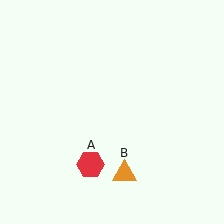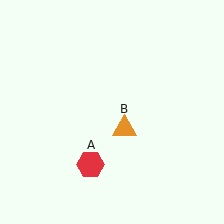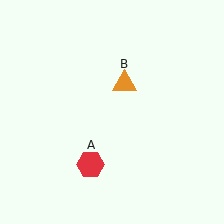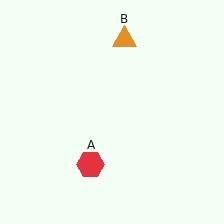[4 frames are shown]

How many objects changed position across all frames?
1 object changed position: orange triangle (object B).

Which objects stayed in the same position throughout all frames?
Red hexagon (object A) remained stationary.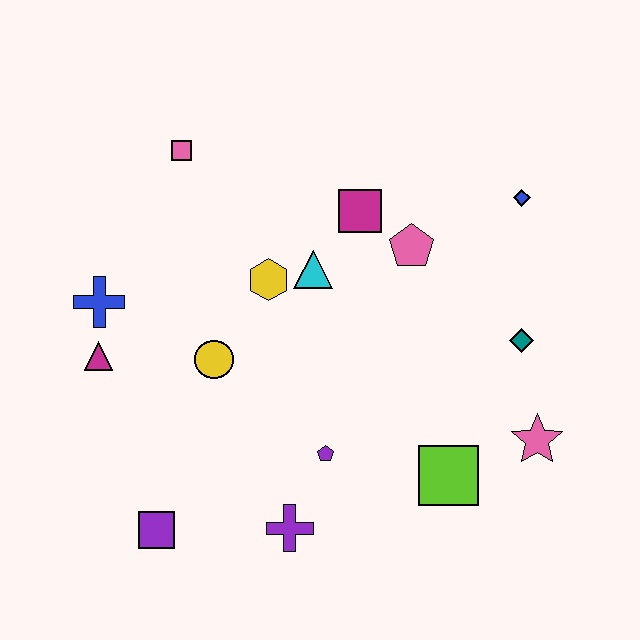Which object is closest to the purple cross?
The purple pentagon is closest to the purple cross.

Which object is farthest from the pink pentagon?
The purple square is farthest from the pink pentagon.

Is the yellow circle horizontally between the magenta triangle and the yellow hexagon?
Yes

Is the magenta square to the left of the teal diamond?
Yes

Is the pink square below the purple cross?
No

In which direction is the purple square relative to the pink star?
The purple square is to the left of the pink star.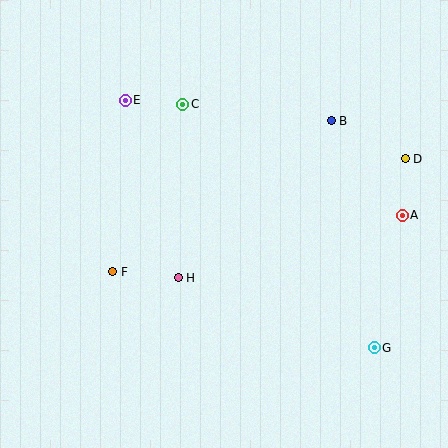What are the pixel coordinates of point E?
Point E is at (125, 100).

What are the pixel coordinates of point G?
Point G is at (374, 348).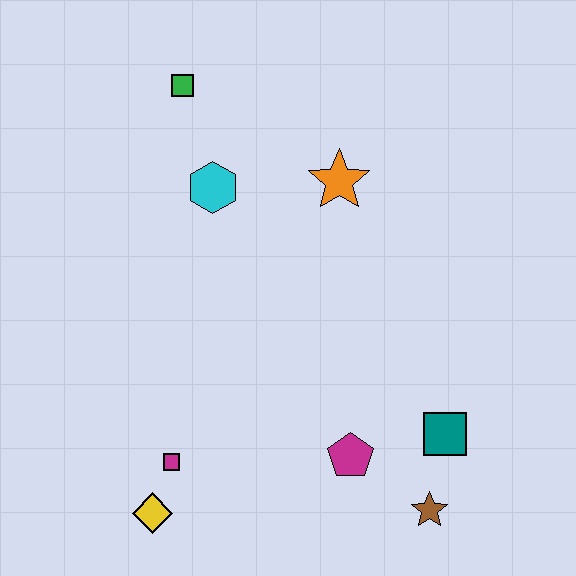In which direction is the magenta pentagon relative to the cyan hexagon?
The magenta pentagon is below the cyan hexagon.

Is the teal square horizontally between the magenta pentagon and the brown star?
No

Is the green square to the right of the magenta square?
Yes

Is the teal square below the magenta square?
No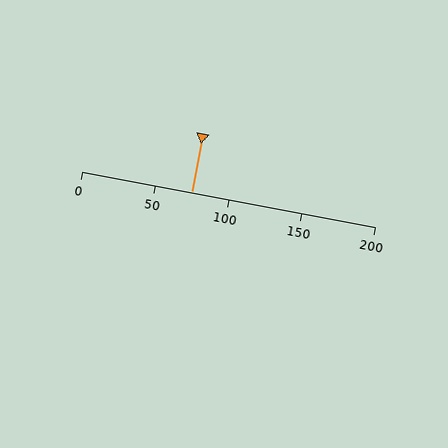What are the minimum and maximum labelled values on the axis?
The axis runs from 0 to 200.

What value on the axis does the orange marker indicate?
The marker indicates approximately 75.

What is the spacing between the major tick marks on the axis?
The major ticks are spaced 50 apart.